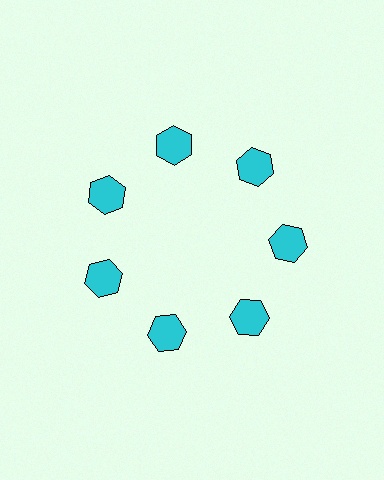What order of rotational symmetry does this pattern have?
This pattern has 7-fold rotational symmetry.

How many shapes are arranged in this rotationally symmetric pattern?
There are 7 shapes, arranged in 7 groups of 1.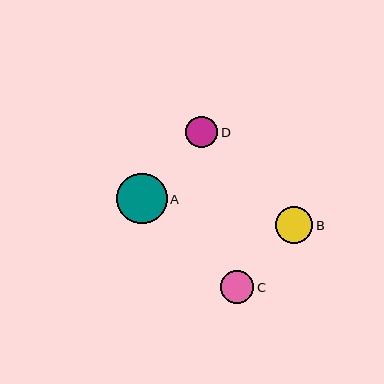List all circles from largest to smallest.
From largest to smallest: A, B, C, D.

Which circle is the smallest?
Circle D is the smallest with a size of approximately 32 pixels.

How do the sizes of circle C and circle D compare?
Circle C and circle D are approximately the same size.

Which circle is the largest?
Circle A is the largest with a size of approximately 50 pixels.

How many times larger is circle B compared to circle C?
Circle B is approximately 1.1 times the size of circle C.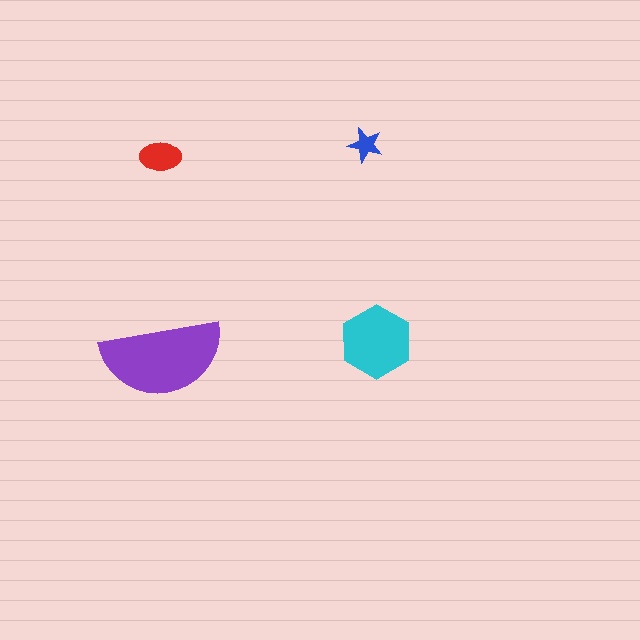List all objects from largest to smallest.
The purple semicircle, the cyan hexagon, the red ellipse, the blue star.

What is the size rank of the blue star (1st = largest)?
4th.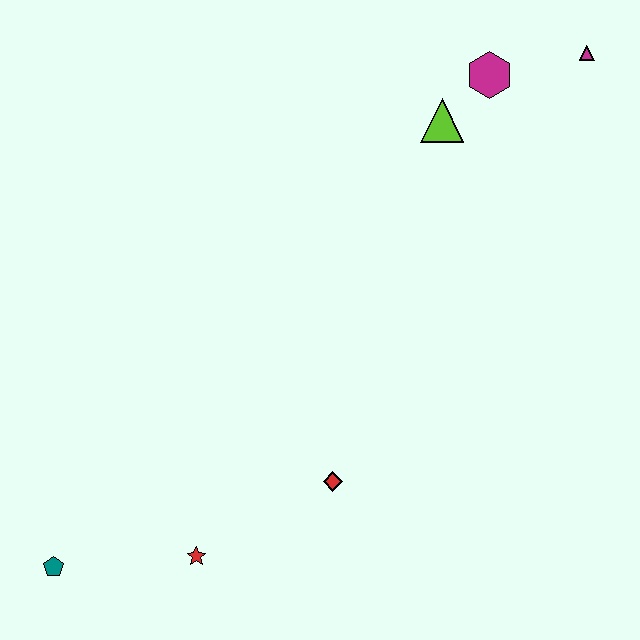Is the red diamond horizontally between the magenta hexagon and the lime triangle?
No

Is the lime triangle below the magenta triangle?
Yes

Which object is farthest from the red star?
The magenta triangle is farthest from the red star.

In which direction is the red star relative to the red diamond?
The red star is to the left of the red diamond.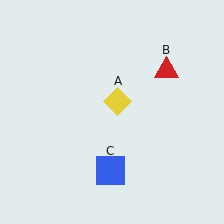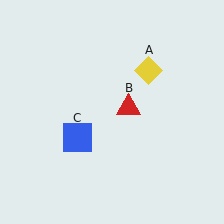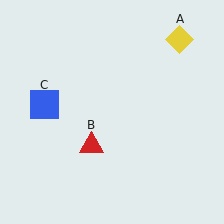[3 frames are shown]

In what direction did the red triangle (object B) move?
The red triangle (object B) moved down and to the left.